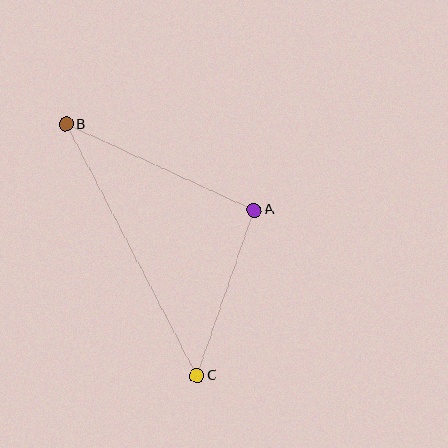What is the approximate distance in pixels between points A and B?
The distance between A and B is approximately 207 pixels.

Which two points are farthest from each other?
Points B and C are farthest from each other.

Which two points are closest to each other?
Points A and C are closest to each other.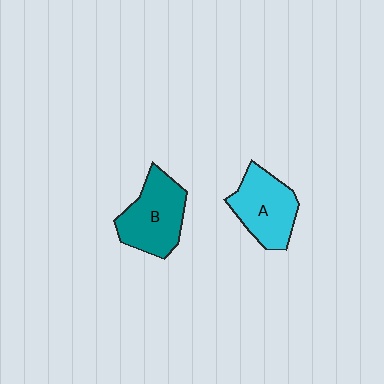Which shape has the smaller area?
Shape A (cyan).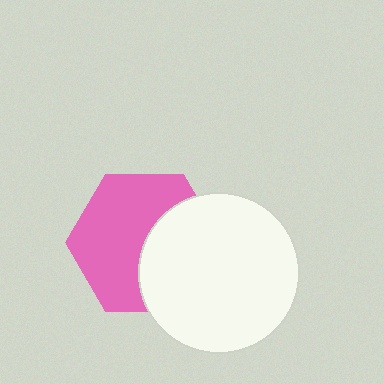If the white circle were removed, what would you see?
You would see the complete pink hexagon.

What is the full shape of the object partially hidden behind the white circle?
The partially hidden object is a pink hexagon.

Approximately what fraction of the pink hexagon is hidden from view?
Roughly 41% of the pink hexagon is hidden behind the white circle.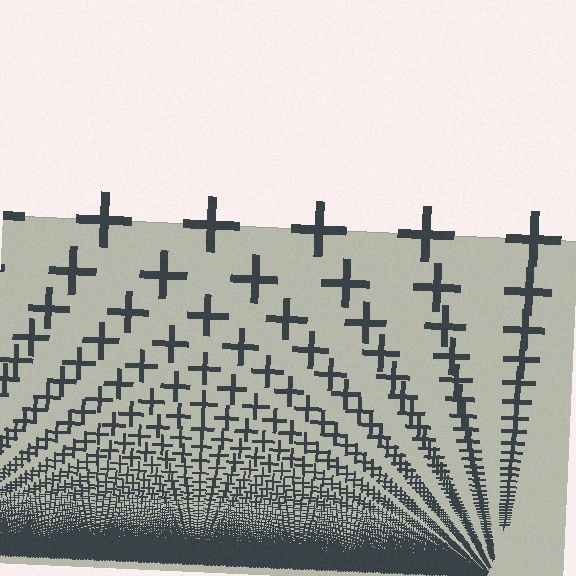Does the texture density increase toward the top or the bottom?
Density increases toward the bottom.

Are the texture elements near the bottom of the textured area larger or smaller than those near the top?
Smaller. The gradient is inverted — elements near the bottom are smaller and denser.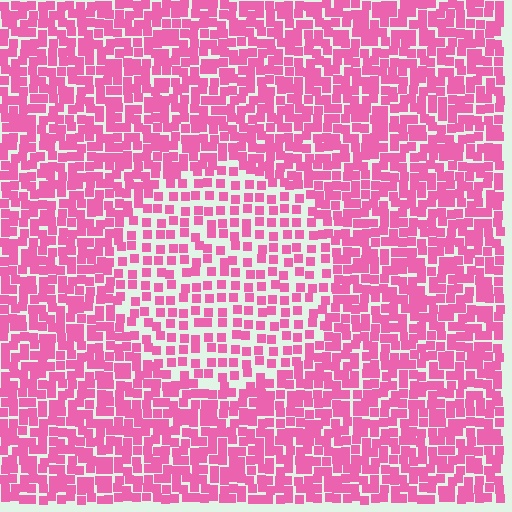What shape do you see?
I see a circle.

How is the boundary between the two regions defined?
The boundary is defined by a change in element density (approximately 1.8x ratio). All elements are the same color, size, and shape.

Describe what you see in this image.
The image contains small pink elements arranged at two different densities. A circle-shaped region is visible where the elements are less densely packed than the surrounding area.